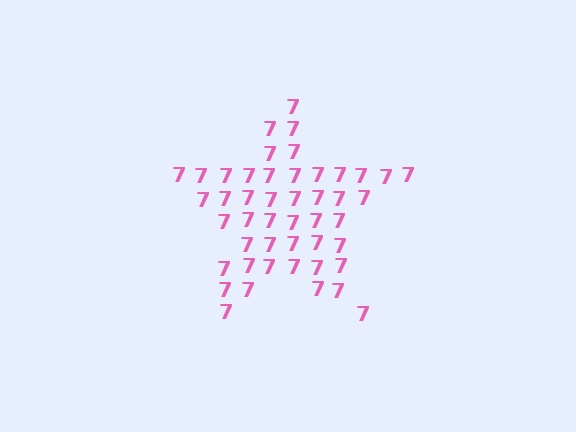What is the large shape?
The large shape is a star.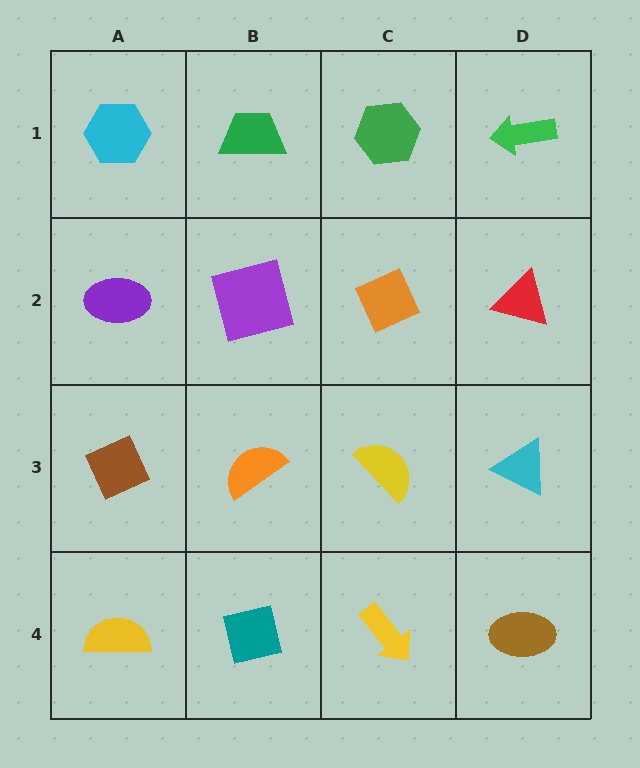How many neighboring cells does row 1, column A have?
2.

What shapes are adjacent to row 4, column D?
A cyan triangle (row 3, column D), a yellow arrow (row 4, column C).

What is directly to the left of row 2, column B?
A purple ellipse.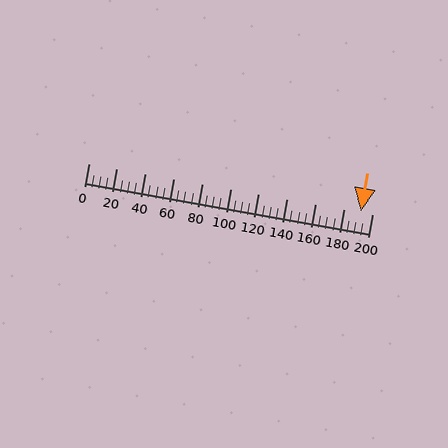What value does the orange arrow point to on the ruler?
The orange arrow points to approximately 192.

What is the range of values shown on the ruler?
The ruler shows values from 0 to 200.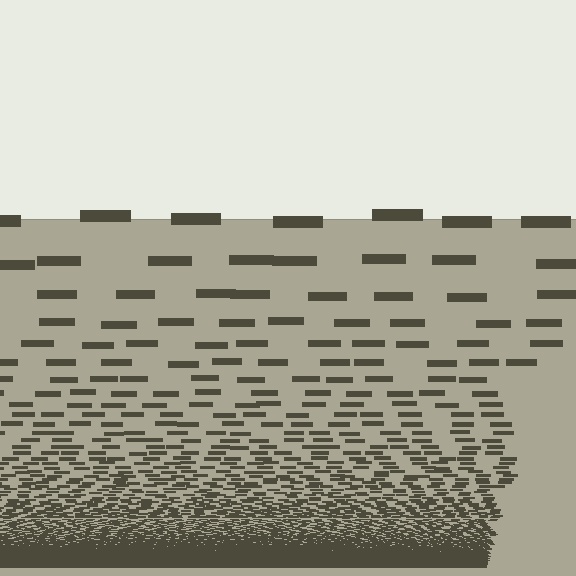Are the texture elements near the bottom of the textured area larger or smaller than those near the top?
Smaller. The gradient is inverted — elements near the bottom are smaller and denser.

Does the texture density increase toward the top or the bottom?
Density increases toward the bottom.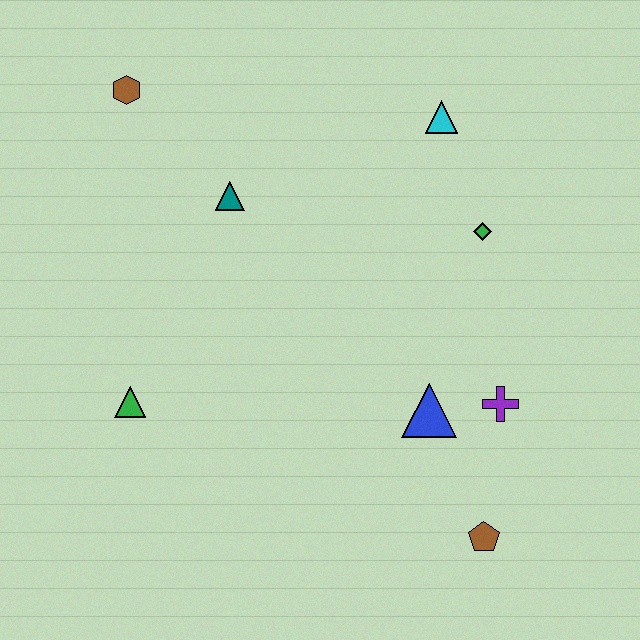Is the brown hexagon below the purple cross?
No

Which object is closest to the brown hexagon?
The teal triangle is closest to the brown hexagon.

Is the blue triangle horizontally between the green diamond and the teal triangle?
Yes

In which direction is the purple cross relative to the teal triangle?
The purple cross is to the right of the teal triangle.